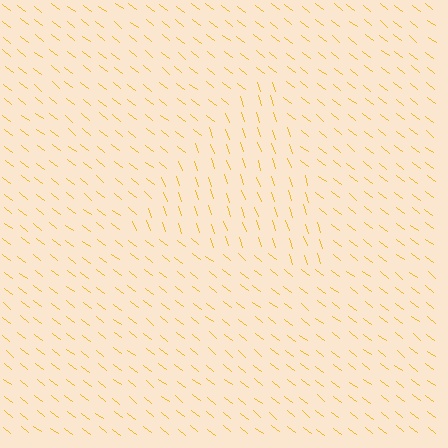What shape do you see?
I see a triangle.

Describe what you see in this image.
The image is filled with small yellow line segments. A triangle region in the image has lines oriented differently from the surrounding lines, creating a visible texture boundary.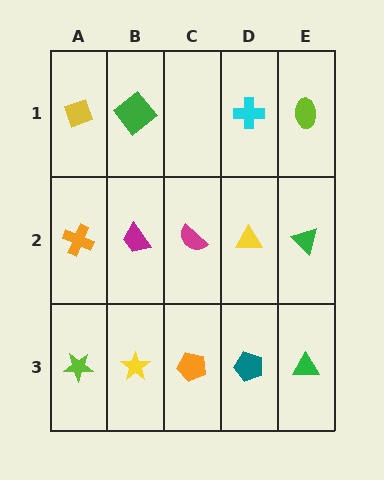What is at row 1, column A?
A yellow diamond.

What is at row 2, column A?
An orange cross.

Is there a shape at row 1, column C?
No, that cell is empty.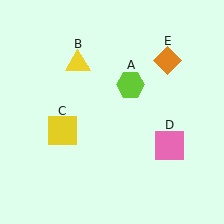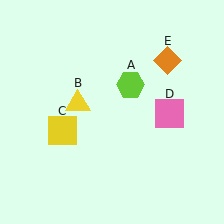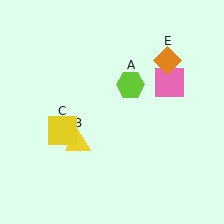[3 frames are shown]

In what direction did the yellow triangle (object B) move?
The yellow triangle (object B) moved down.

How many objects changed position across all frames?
2 objects changed position: yellow triangle (object B), pink square (object D).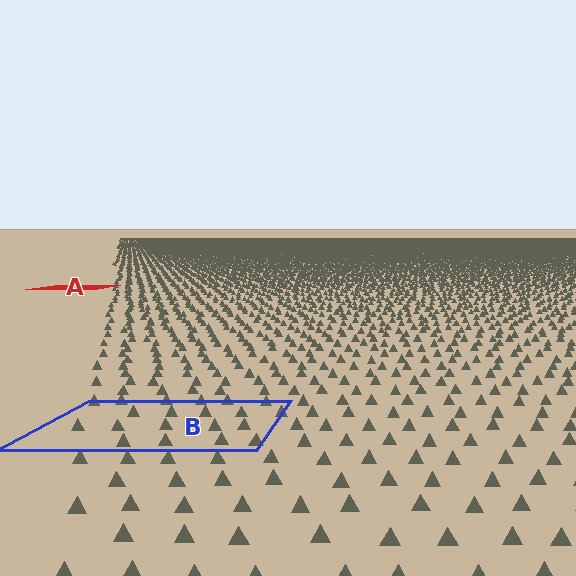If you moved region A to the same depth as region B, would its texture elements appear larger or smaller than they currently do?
They would appear larger. At a closer depth, the same texture elements are projected at a bigger on-screen size.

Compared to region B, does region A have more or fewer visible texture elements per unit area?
Region A has more texture elements per unit area — they are packed more densely because it is farther away.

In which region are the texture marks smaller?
The texture marks are smaller in region A, because it is farther away.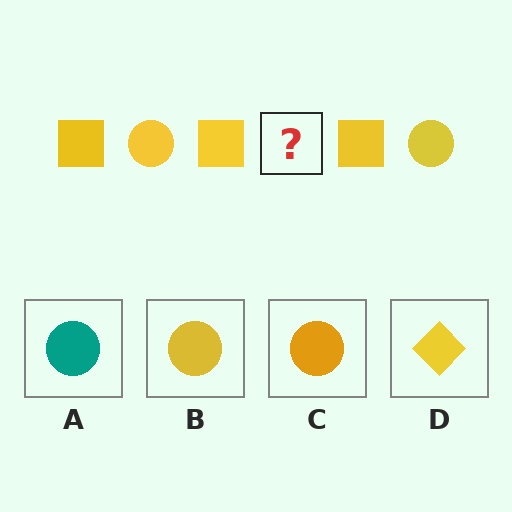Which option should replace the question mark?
Option B.